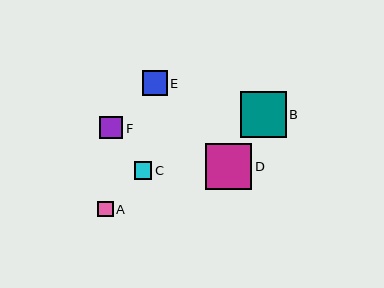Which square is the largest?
Square D is the largest with a size of approximately 47 pixels.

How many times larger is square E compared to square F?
Square E is approximately 1.1 times the size of square F.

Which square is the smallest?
Square A is the smallest with a size of approximately 16 pixels.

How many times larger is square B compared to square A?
Square B is approximately 2.9 times the size of square A.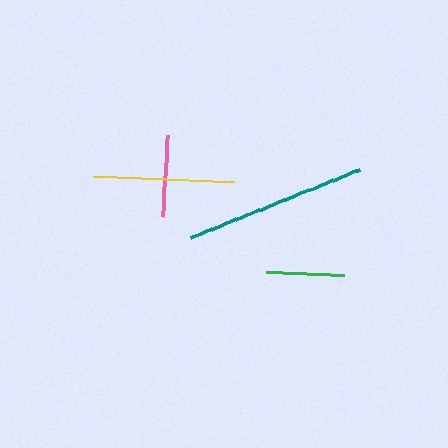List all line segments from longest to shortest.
From longest to shortest: teal, yellow, pink, green.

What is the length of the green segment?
The green segment is approximately 78 pixels long.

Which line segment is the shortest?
The green line is the shortest at approximately 78 pixels.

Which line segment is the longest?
The teal line is the longest at approximately 182 pixels.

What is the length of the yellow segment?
The yellow segment is approximately 141 pixels long.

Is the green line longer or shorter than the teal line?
The teal line is longer than the green line.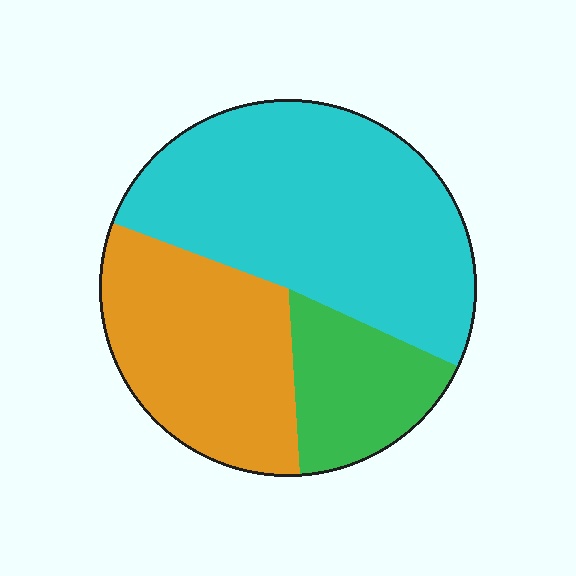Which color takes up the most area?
Cyan, at roughly 50%.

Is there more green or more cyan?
Cyan.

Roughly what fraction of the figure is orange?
Orange covers 32% of the figure.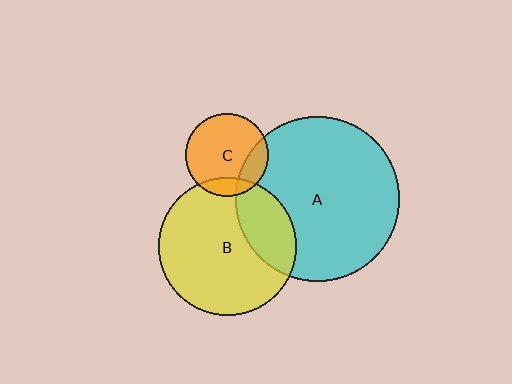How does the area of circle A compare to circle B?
Approximately 1.4 times.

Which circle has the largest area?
Circle A (cyan).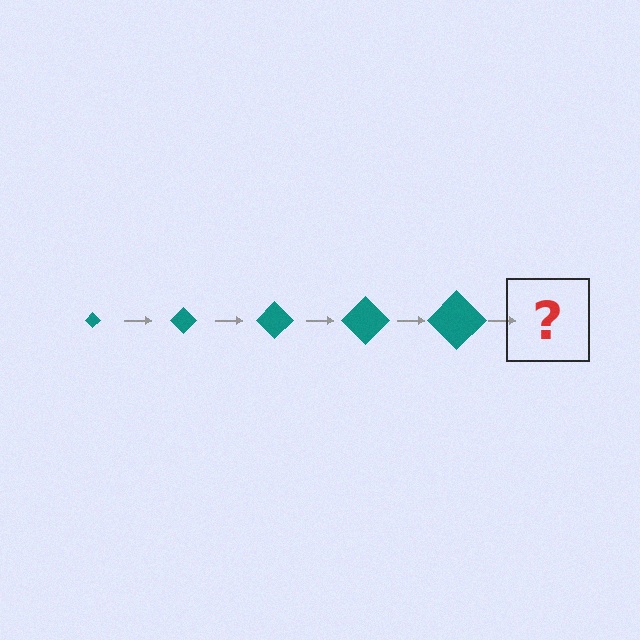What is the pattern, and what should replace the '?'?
The pattern is that the diamond gets progressively larger each step. The '?' should be a teal diamond, larger than the previous one.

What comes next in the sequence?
The next element should be a teal diamond, larger than the previous one.